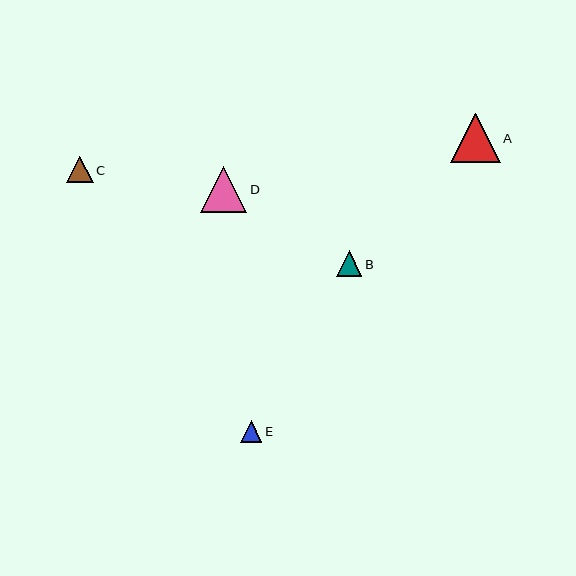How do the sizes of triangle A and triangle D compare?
Triangle A and triangle D are approximately the same size.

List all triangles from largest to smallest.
From largest to smallest: A, D, C, B, E.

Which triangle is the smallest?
Triangle E is the smallest with a size of approximately 21 pixels.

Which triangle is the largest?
Triangle A is the largest with a size of approximately 49 pixels.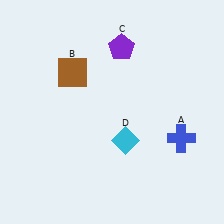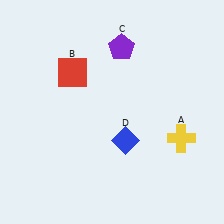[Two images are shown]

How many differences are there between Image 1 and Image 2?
There are 3 differences between the two images.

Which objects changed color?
A changed from blue to yellow. B changed from brown to red. D changed from cyan to blue.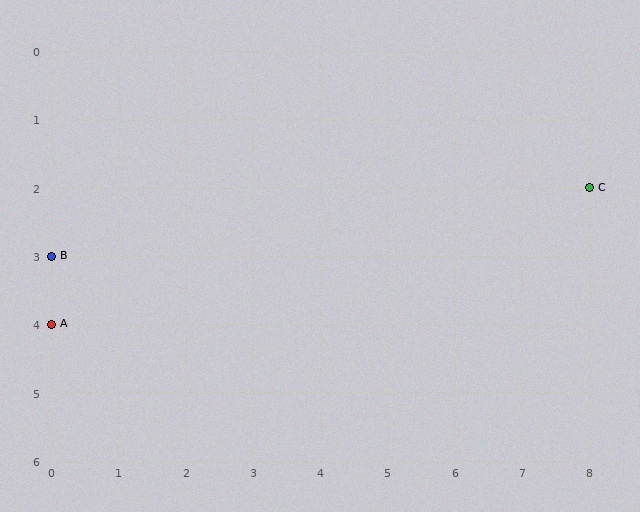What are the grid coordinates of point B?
Point B is at grid coordinates (0, 3).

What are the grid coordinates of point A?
Point A is at grid coordinates (0, 4).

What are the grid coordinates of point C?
Point C is at grid coordinates (8, 2).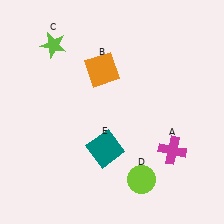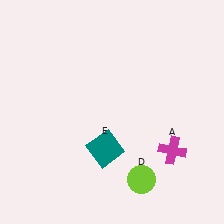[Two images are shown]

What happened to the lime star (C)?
The lime star (C) was removed in Image 2. It was in the top-left area of Image 1.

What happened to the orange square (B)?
The orange square (B) was removed in Image 2. It was in the top-left area of Image 1.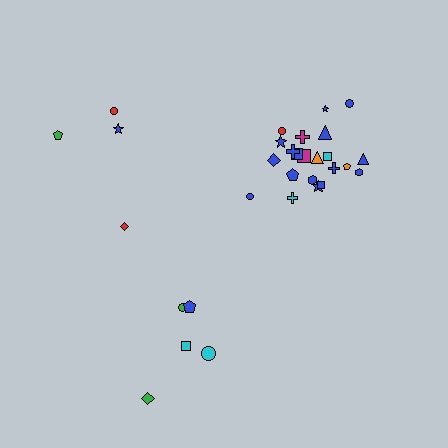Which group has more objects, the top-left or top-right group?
The top-right group.